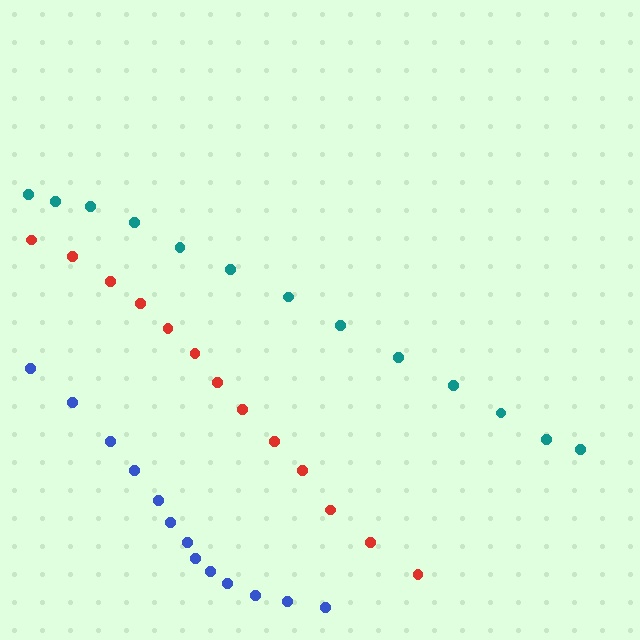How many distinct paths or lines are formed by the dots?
There are 3 distinct paths.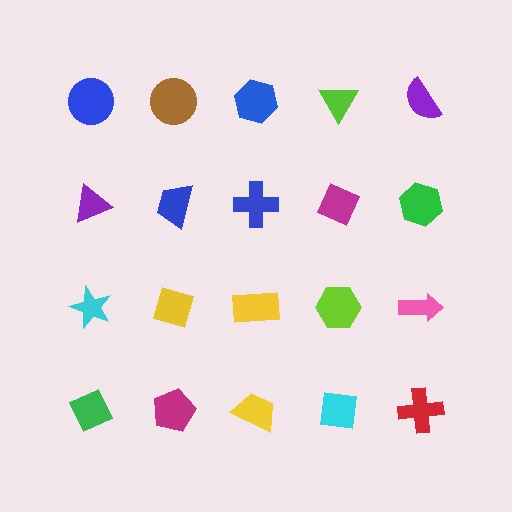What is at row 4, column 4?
A cyan square.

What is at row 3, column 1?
A cyan star.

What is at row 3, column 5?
A pink arrow.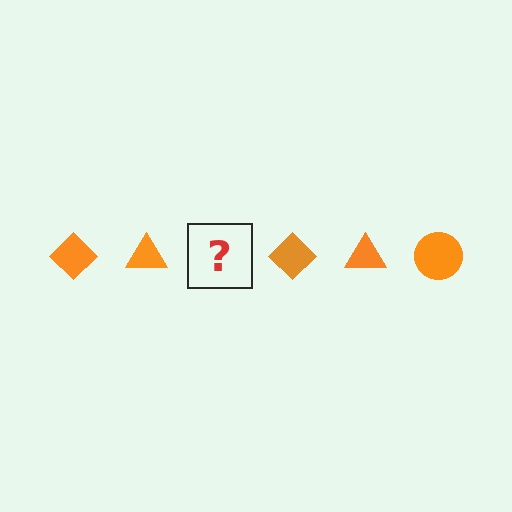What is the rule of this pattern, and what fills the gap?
The rule is that the pattern cycles through diamond, triangle, circle shapes in orange. The gap should be filled with an orange circle.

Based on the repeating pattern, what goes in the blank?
The blank should be an orange circle.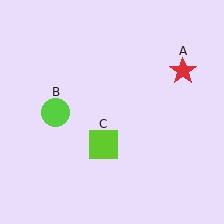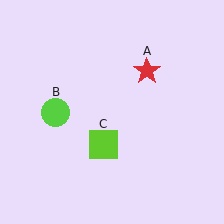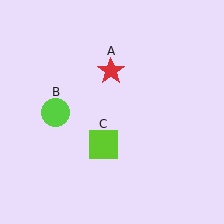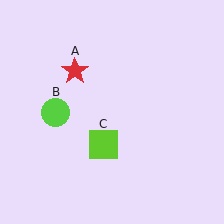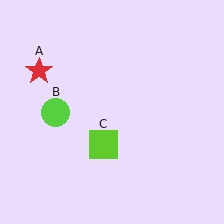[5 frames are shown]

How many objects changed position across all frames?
1 object changed position: red star (object A).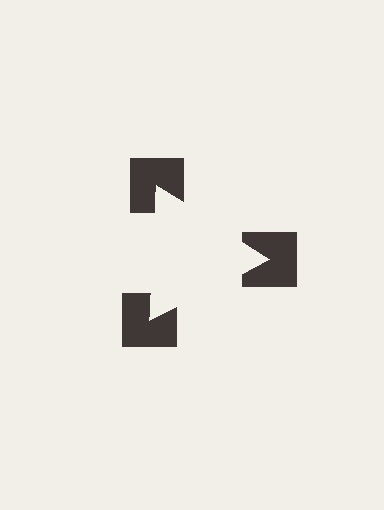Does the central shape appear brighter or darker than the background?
It typically appears slightly brighter than the background, even though no actual brightness change is drawn.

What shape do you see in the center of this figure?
An illusory triangle — its edges are inferred from the aligned wedge cuts in the notched squares, not physically drawn.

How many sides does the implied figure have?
3 sides.